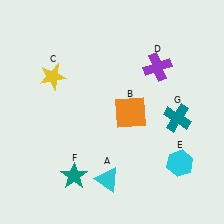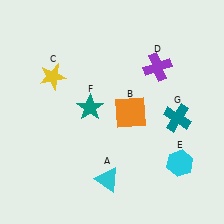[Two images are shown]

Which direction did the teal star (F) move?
The teal star (F) moved up.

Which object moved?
The teal star (F) moved up.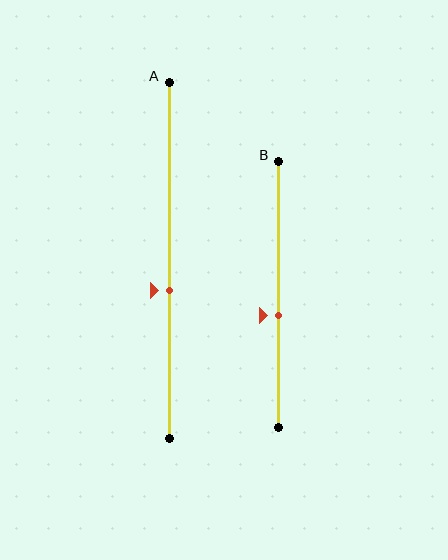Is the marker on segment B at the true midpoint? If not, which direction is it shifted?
No, the marker on segment B is shifted downward by about 8% of the segment length.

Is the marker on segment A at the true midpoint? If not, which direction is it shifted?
No, the marker on segment A is shifted downward by about 8% of the segment length.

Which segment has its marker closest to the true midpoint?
Segment B has its marker closest to the true midpoint.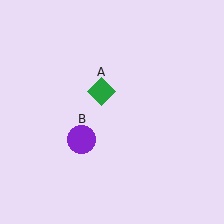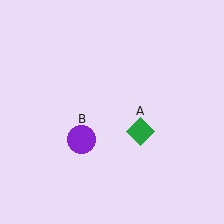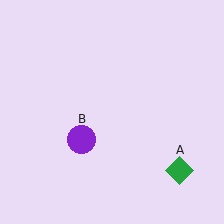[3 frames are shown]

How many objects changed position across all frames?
1 object changed position: green diamond (object A).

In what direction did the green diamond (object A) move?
The green diamond (object A) moved down and to the right.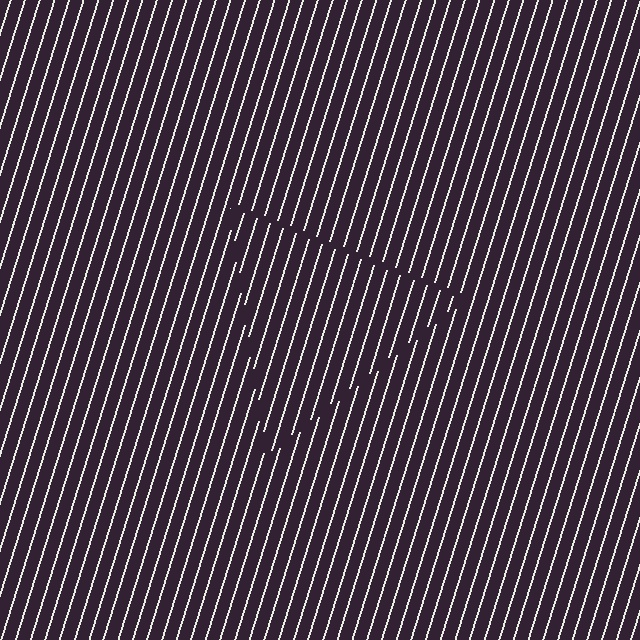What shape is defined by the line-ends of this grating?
An illusory triangle. The interior of the shape contains the same grating, shifted by half a period — the contour is defined by the phase discontinuity where line-ends from the inner and outer gratings abut.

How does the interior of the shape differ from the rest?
The interior of the shape contains the same grating, shifted by half a period — the contour is defined by the phase discontinuity where line-ends from the inner and outer gratings abut.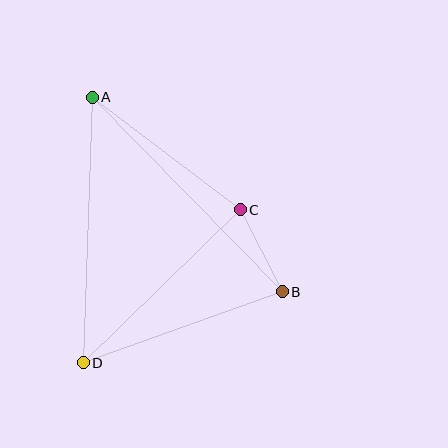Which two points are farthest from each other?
Points A and B are farthest from each other.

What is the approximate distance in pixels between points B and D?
The distance between B and D is approximately 212 pixels.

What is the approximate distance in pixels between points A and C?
The distance between A and C is approximately 186 pixels.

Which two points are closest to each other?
Points B and C are closest to each other.